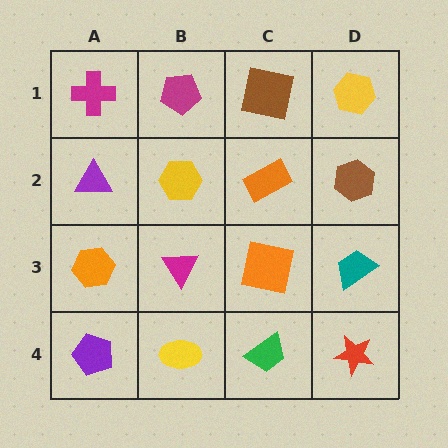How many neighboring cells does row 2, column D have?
3.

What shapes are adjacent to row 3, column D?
A brown hexagon (row 2, column D), a red star (row 4, column D), an orange square (row 3, column C).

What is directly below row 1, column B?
A yellow hexagon.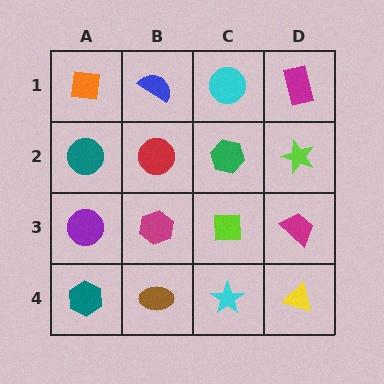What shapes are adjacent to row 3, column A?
A teal circle (row 2, column A), a teal hexagon (row 4, column A), a magenta hexagon (row 3, column B).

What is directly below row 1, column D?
A lime star.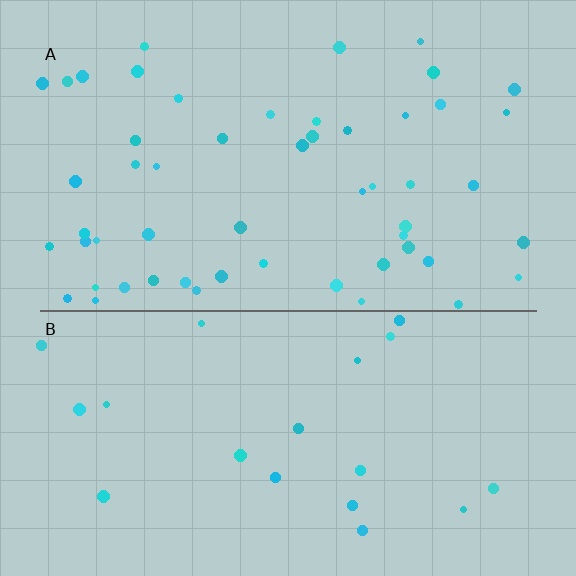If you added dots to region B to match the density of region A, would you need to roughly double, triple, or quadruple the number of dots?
Approximately triple.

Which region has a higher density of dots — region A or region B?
A (the top).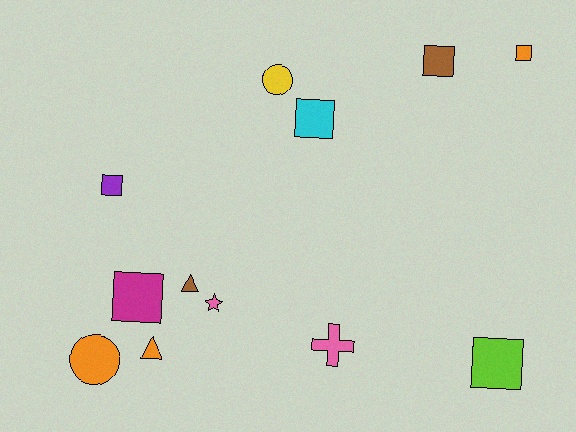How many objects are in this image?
There are 12 objects.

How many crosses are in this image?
There is 1 cross.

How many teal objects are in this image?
There are no teal objects.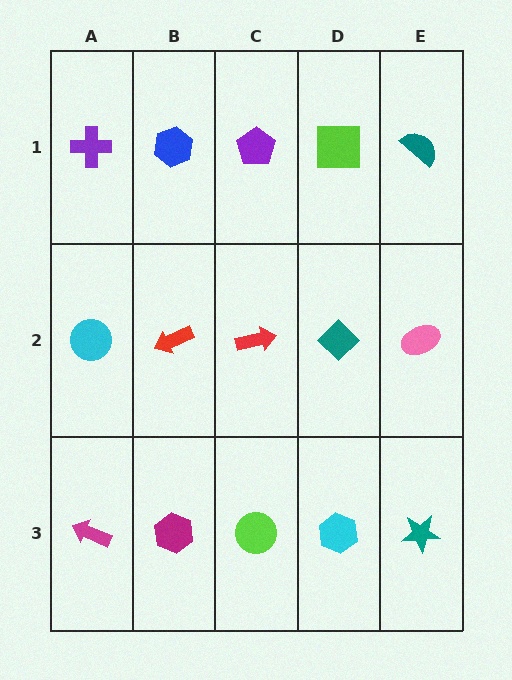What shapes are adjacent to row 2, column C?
A purple pentagon (row 1, column C), a lime circle (row 3, column C), a red arrow (row 2, column B), a teal diamond (row 2, column D).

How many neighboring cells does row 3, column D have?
3.